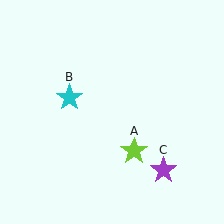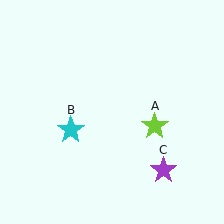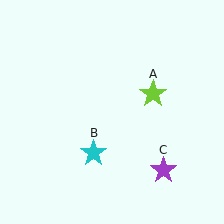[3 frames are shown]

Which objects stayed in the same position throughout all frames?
Purple star (object C) remained stationary.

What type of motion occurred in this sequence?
The lime star (object A), cyan star (object B) rotated counterclockwise around the center of the scene.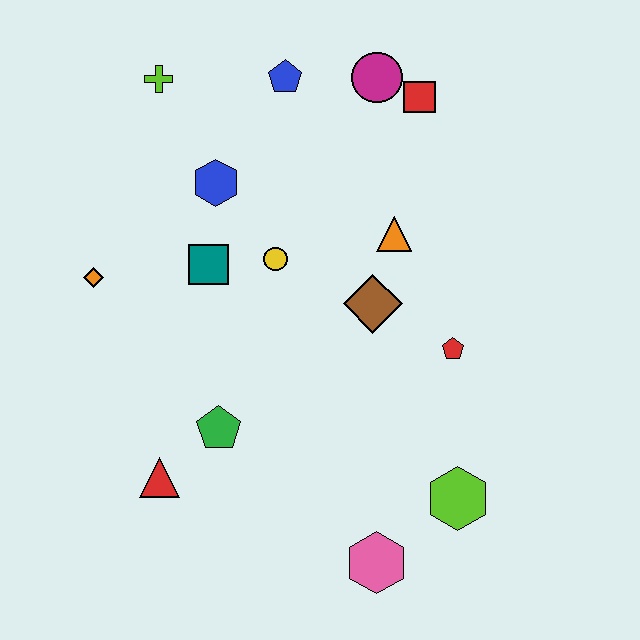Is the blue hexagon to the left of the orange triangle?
Yes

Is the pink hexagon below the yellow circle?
Yes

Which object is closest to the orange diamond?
The teal square is closest to the orange diamond.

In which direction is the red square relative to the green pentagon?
The red square is above the green pentagon.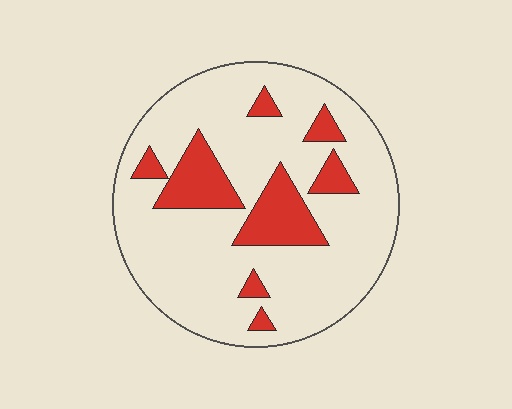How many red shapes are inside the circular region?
8.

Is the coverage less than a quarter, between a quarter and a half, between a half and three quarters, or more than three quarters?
Less than a quarter.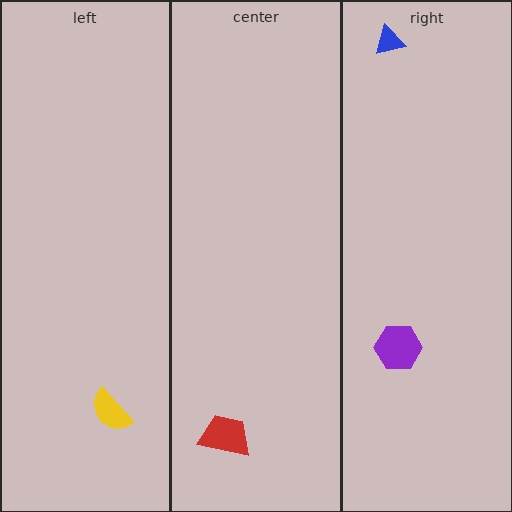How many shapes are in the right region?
2.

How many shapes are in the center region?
1.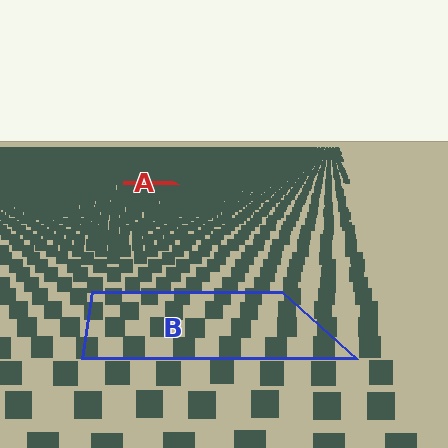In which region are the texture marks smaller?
The texture marks are smaller in region A, because it is farther away.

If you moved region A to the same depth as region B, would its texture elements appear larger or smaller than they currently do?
They would appear larger. At a closer depth, the same texture elements are projected at a bigger on-screen size.